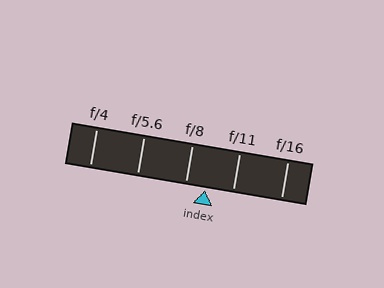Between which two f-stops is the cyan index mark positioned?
The index mark is between f/8 and f/11.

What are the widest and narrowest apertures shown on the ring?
The widest aperture shown is f/4 and the narrowest is f/16.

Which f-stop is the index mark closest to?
The index mark is closest to f/8.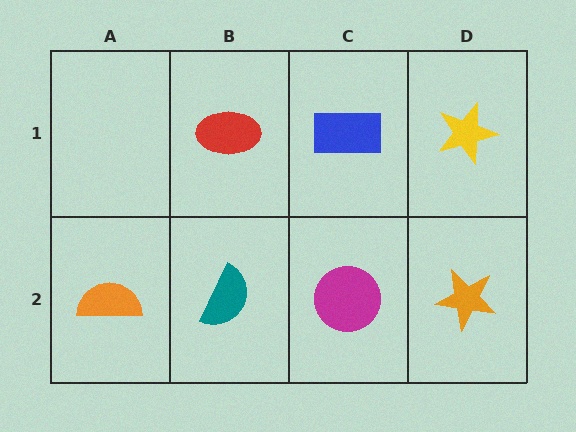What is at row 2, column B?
A teal semicircle.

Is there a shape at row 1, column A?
No, that cell is empty.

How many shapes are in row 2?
4 shapes.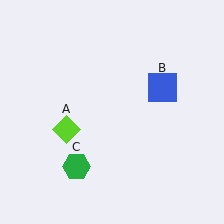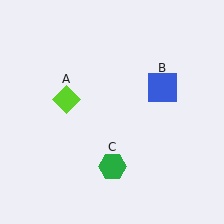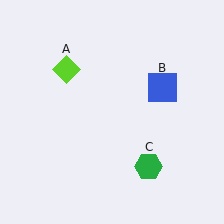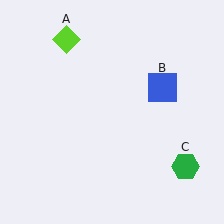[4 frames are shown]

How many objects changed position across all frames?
2 objects changed position: lime diamond (object A), green hexagon (object C).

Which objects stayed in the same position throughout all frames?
Blue square (object B) remained stationary.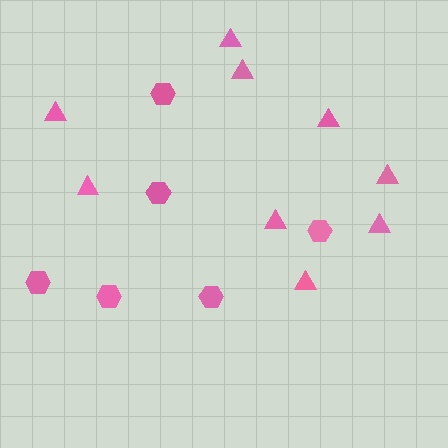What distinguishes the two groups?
There are 2 groups: one group of hexagons (6) and one group of triangles (9).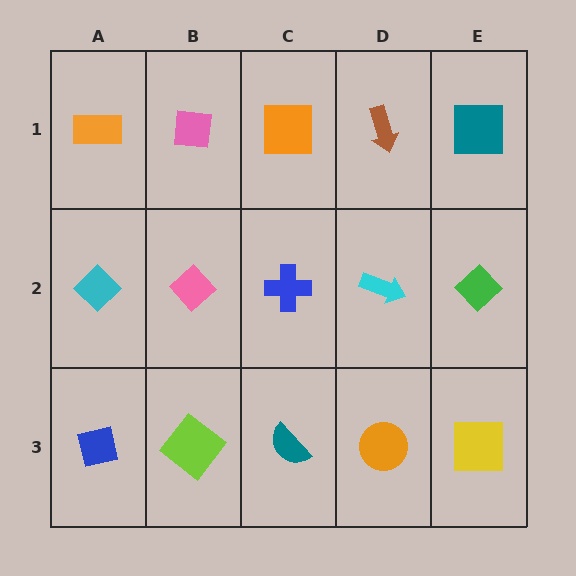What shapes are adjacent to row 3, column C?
A blue cross (row 2, column C), a lime diamond (row 3, column B), an orange circle (row 3, column D).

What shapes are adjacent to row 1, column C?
A blue cross (row 2, column C), a pink square (row 1, column B), a brown arrow (row 1, column D).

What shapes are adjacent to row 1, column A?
A cyan diamond (row 2, column A), a pink square (row 1, column B).